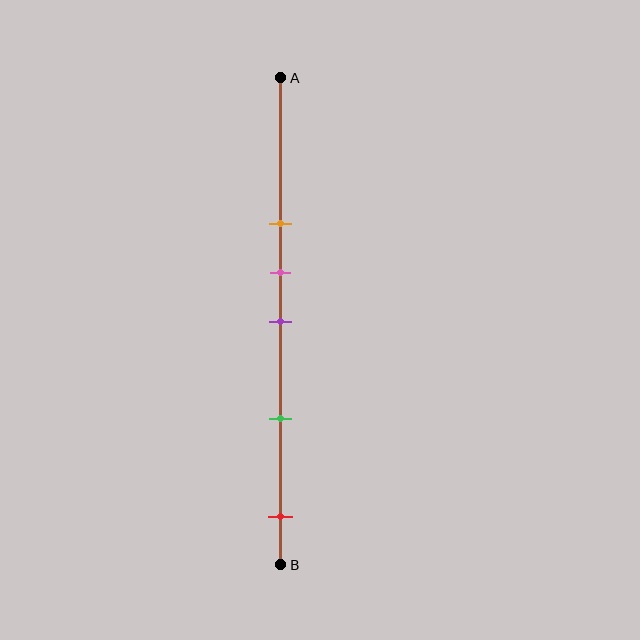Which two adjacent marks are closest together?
The pink and purple marks are the closest adjacent pair.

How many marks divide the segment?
There are 5 marks dividing the segment.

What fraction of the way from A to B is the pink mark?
The pink mark is approximately 40% (0.4) of the way from A to B.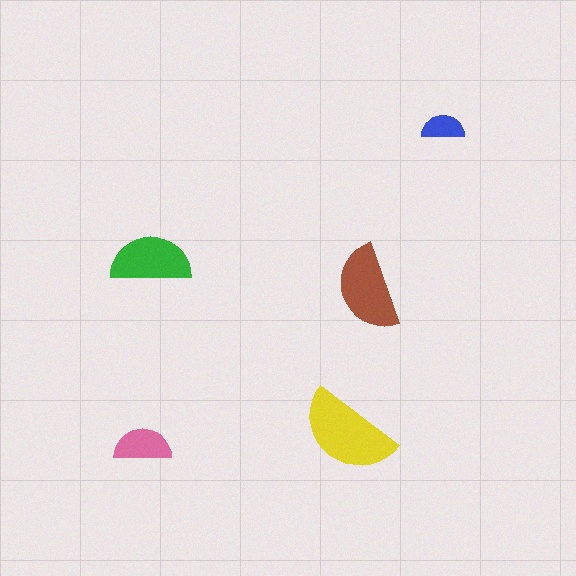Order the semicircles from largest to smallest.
the yellow one, the brown one, the green one, the pink one, the blue one.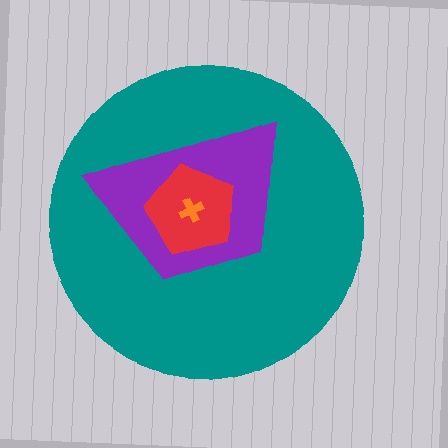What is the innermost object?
The orange cross.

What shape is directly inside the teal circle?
The purple trapezoid.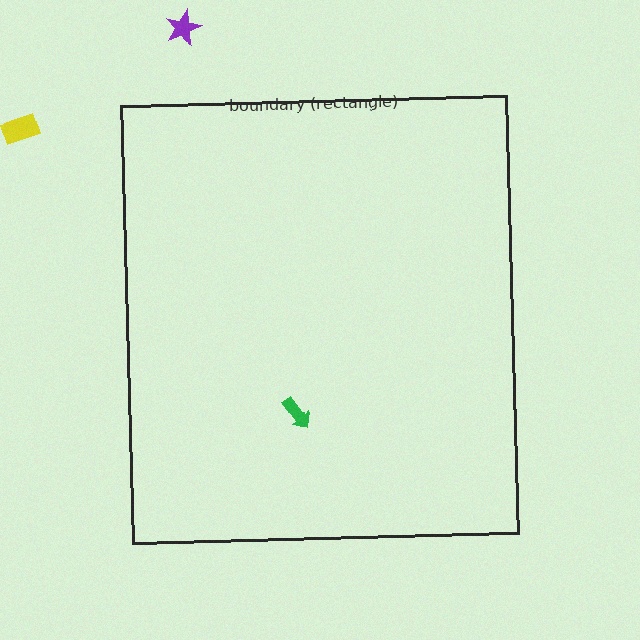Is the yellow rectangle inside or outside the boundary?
Outside.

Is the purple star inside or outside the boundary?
Outside.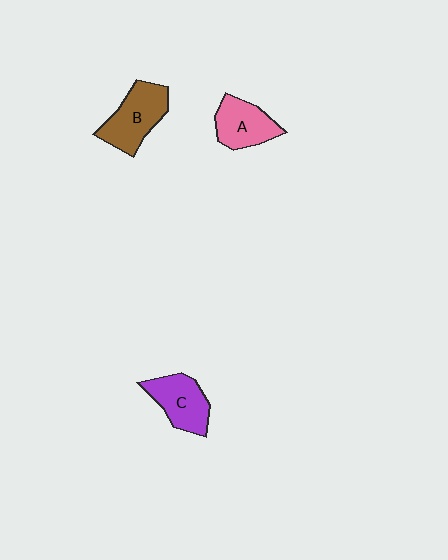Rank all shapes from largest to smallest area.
From largest to smallest: B (brown), C (purple), A (pink).